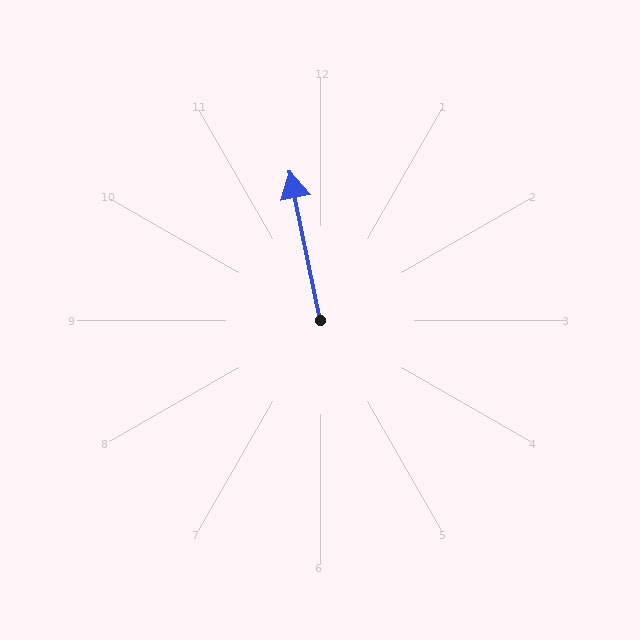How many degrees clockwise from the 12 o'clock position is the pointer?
Approximately 348 degrees.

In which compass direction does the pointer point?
North.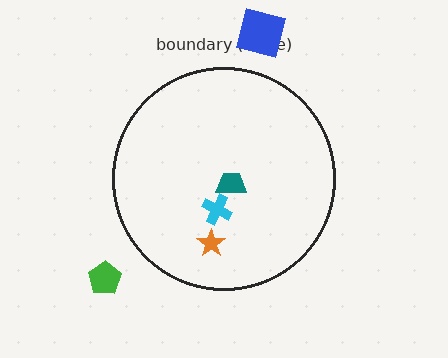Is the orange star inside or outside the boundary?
Inside.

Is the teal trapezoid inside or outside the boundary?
Inside.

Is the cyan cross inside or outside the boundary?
Inside.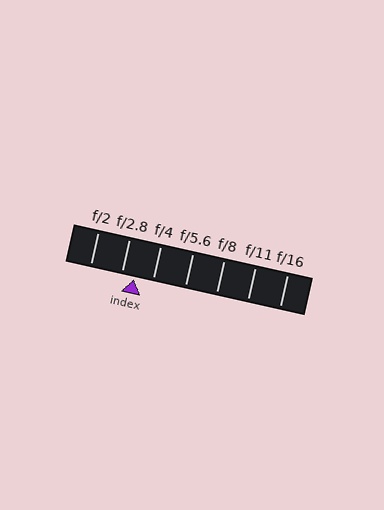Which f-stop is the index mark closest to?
The index mark is closest to f/2.8.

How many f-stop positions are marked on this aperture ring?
There are 7 f-stop positions marked.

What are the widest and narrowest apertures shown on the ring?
The widest aperture shown is f/2 and the narrowest is f/16.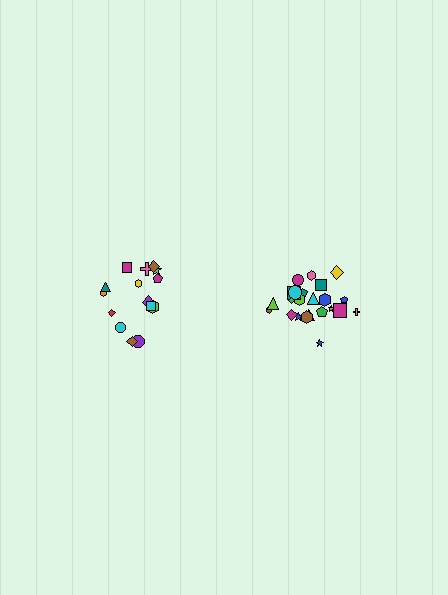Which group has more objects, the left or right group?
The right group.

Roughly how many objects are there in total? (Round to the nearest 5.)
Roughly 40 objects in total.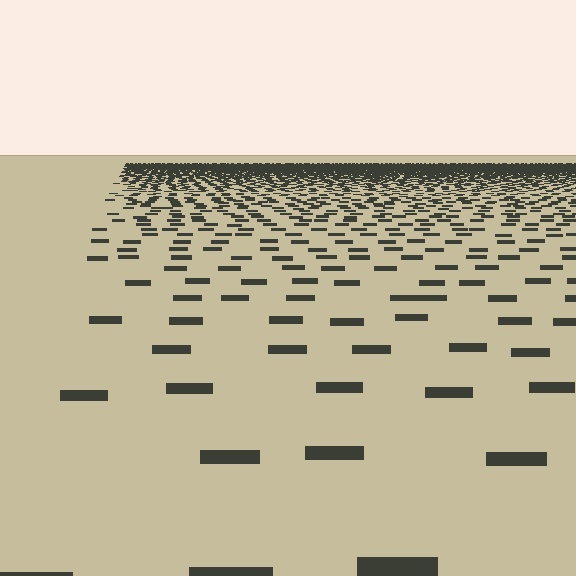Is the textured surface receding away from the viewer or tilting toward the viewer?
The surface is receding away from the viewer. Texture elements get smaller and denser toward the top.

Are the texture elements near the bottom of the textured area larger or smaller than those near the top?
Larger. Near the bottom, elements are closer to the viewer and appear at a bigger on-screen size.